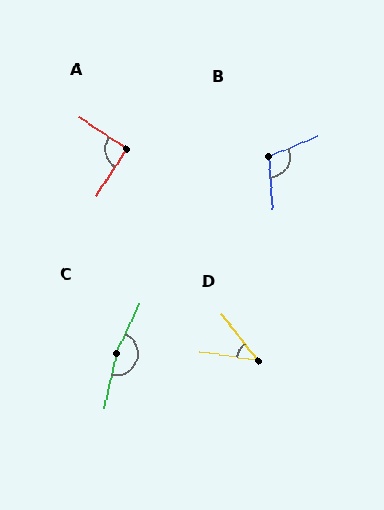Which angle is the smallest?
D, at approximately 44 degrees.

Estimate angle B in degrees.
Approximately 107 degrees.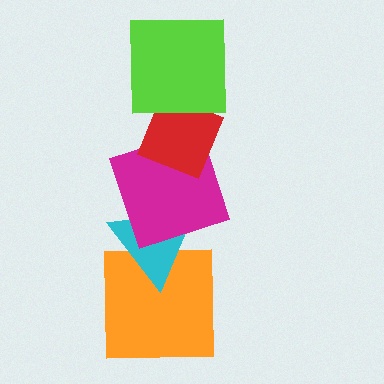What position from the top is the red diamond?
The red diamond is 2nd from the top.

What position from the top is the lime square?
The lime square is 1st from the top.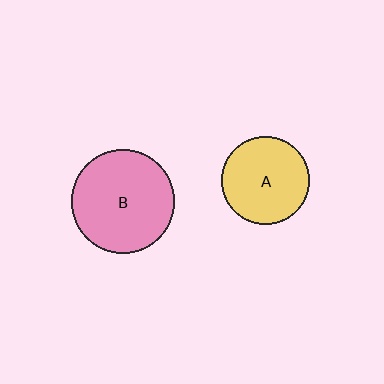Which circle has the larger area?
Circle B (pink).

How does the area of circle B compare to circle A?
Approximately 1.4 times.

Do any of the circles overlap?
No, none of the circles overlap.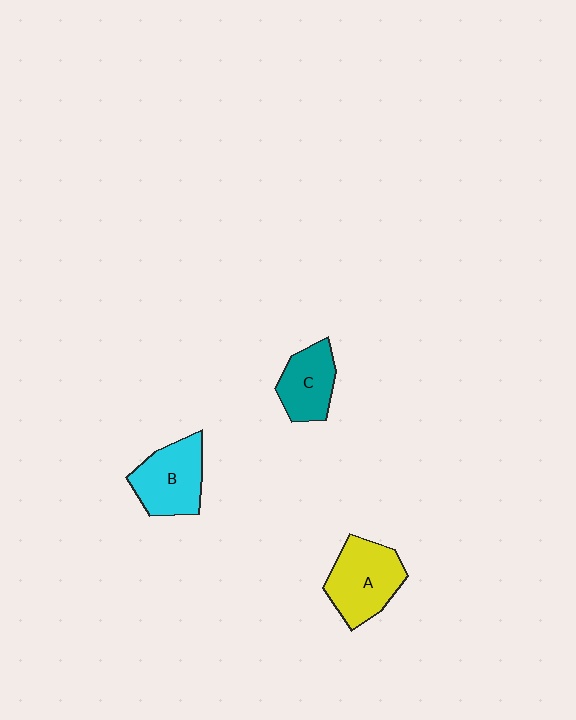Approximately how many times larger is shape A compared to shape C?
Approximately 1.4 times.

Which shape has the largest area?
Shape A (yellow).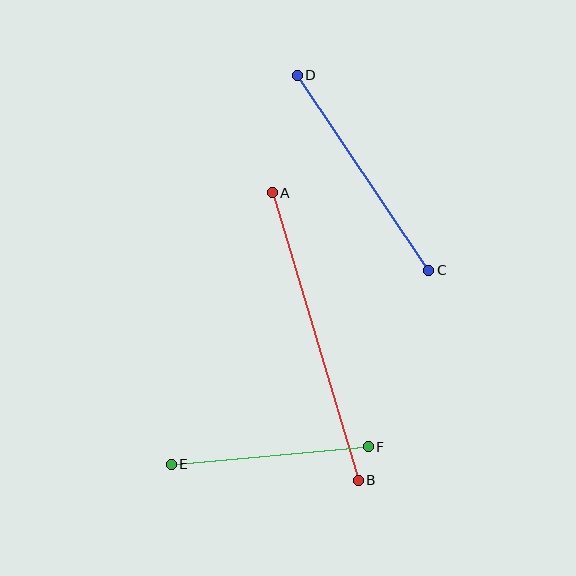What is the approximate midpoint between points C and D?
The midpoint is at approximately (363, 173) pixels.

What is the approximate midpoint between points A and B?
The midpoint is at approximately (315, 336) pixels.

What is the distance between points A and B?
The distance is approximately 300 pixels.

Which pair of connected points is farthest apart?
Points A and B are farthest apart.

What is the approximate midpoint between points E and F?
The midpoint is at approximately (270, 455) pixels.